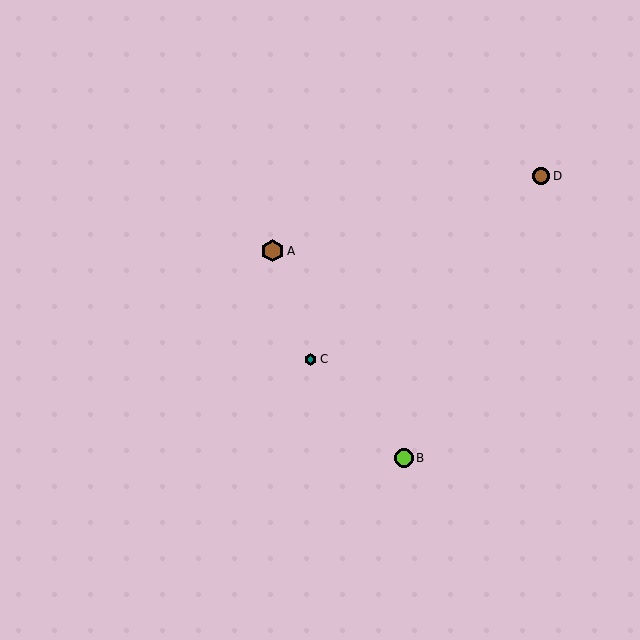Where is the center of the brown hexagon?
The center of the brown hexagon is at (272, 251).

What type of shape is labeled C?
Shape C is a teal hexagon.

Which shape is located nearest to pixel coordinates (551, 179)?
The brown circle (labeled D) at (541, 176) is nearest to that location.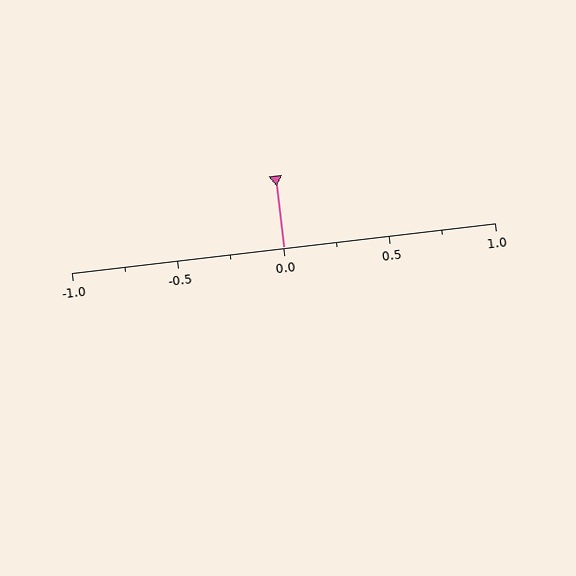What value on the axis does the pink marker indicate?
The marker indicates approximately 0.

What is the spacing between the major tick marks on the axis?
The major ticks are spaced 0.5 apart.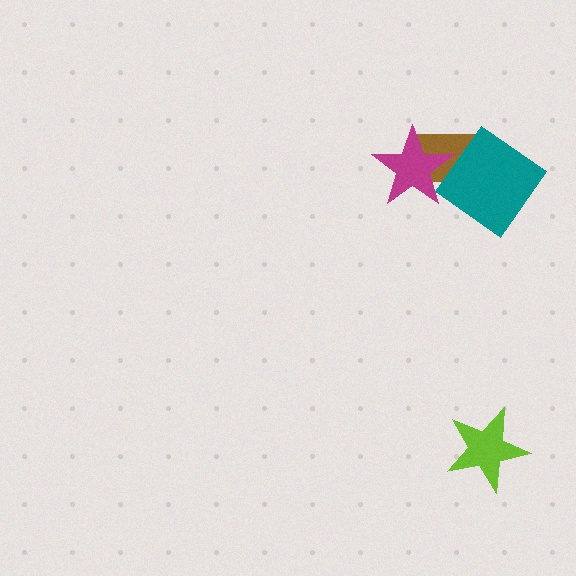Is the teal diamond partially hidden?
No, no other shape covers it.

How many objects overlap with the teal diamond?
1 object overlaps with the teal diamond.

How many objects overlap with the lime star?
0 objects overlap with the lime star.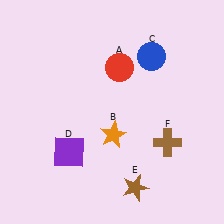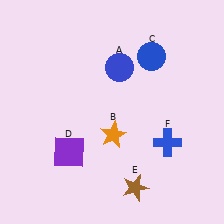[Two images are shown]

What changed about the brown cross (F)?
In Image 1, F is brown. In Image 2, it changed to blue.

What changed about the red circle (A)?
In Image 1, A is red. In Image 2, it changed to blue.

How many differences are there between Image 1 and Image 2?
There are 2 differences between the two images.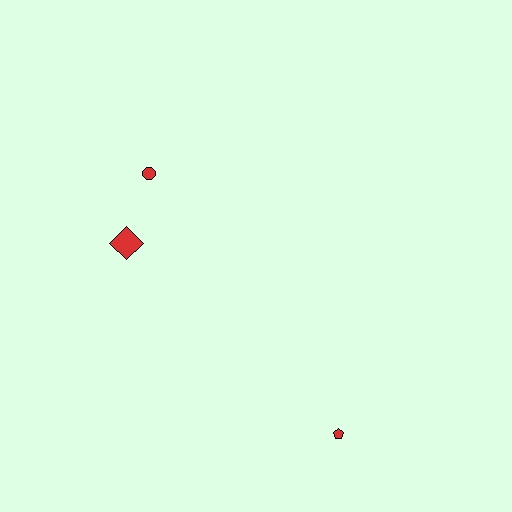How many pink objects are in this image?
There are no pink objects.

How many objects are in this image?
There are 3 objects.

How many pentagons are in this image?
There is 1 pentagon.